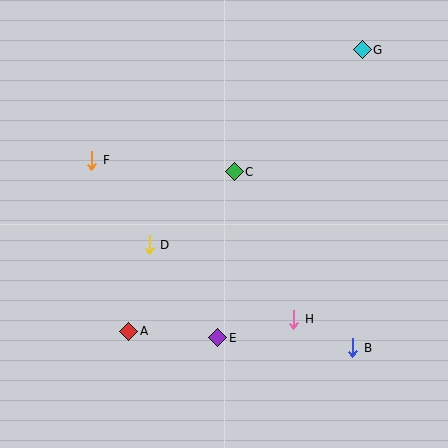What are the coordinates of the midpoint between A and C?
The midpoint between A and C is at (181, 252).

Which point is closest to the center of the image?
Point C at (234, 172) is closest to the center.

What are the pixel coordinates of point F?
Point F is at (92, 160).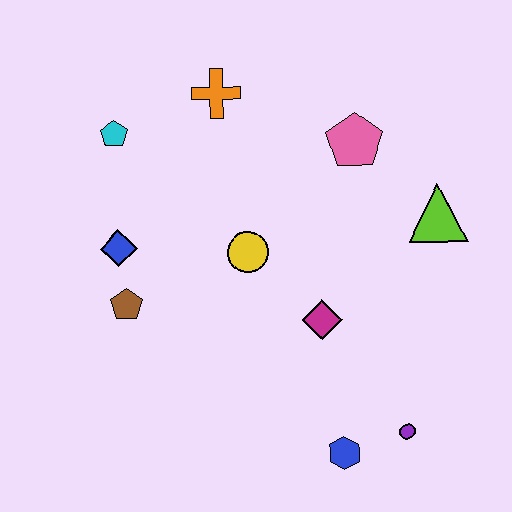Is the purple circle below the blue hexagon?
No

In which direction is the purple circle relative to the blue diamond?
The purple circle is to the right of the blue diamond.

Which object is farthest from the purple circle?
The cyan pentagon is farthest from the purple circle.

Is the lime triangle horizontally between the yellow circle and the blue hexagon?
No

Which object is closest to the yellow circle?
The magenta diamond is closest to the yellow circle.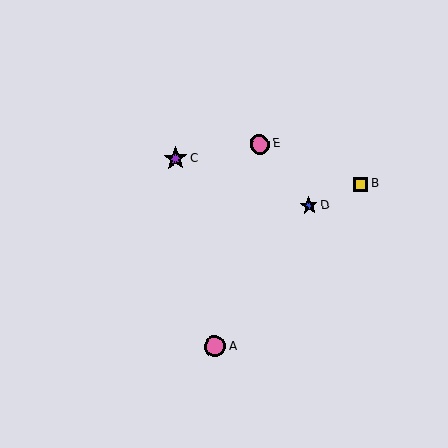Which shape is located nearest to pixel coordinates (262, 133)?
The pink circle (labeled E) at (260, 144) is nearest to that location.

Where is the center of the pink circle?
The center of the pink circle is at (215, 347).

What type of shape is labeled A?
Shape A is a pink circle.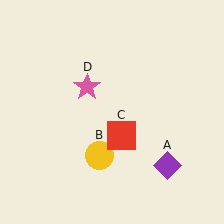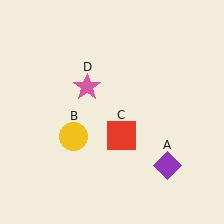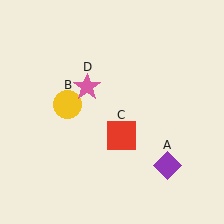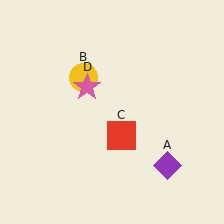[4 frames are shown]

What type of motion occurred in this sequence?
The yellow circle (object B) rotated clockwise around the center of the scene.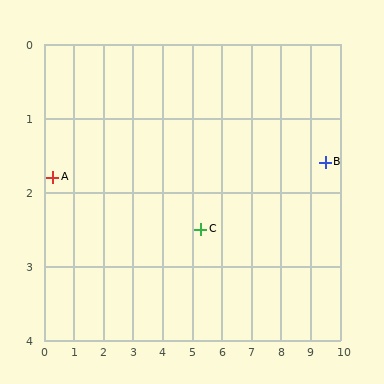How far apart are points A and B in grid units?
Points A and B are about 9.2 grid units apart.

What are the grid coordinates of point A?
Point A is at approximately (0.3, 1.8).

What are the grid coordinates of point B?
Point B is at approximately (9.5, 1.6).